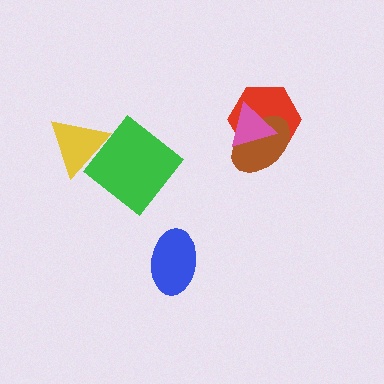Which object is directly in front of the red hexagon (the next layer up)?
The brown ellipse is directly in front of the red hexagon.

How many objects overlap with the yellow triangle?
1 object overlaps with the yellow triangle.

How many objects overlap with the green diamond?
1 object overlaps with the green diamond.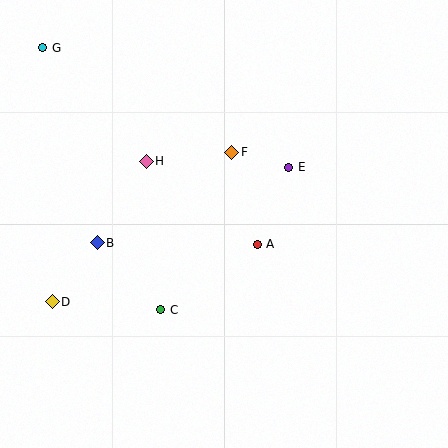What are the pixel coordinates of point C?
Point C is at (161, 310).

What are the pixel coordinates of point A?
Point A is at (257, 244).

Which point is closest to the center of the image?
Point A at (257, 244) is closest to the center.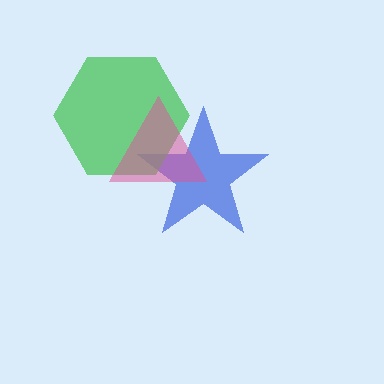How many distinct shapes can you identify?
There are 3 distinct shapes: a blue star, a green hexagon, a pink triangle.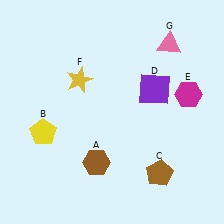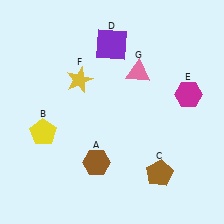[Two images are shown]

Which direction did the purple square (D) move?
The purple square (D) moved up.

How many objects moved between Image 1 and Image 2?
2 objects moved between the two images.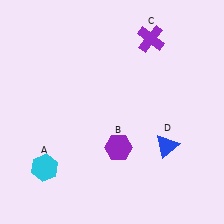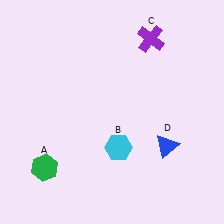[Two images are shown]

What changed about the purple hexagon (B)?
In Image 1, B is purple. In Image 2, it changed to cyan.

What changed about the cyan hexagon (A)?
In Image 1, A is cyan. In Image 2, it changed to green.